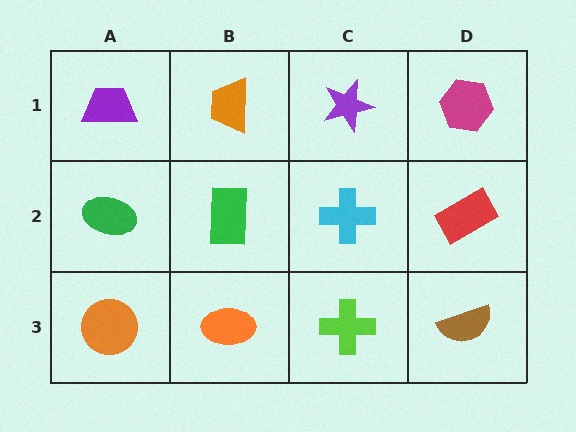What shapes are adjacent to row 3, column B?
A green rectangle (row 2, column B), an orange circle (row 3, column A), a lime cross (row 3, column C).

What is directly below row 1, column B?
A green rectangle.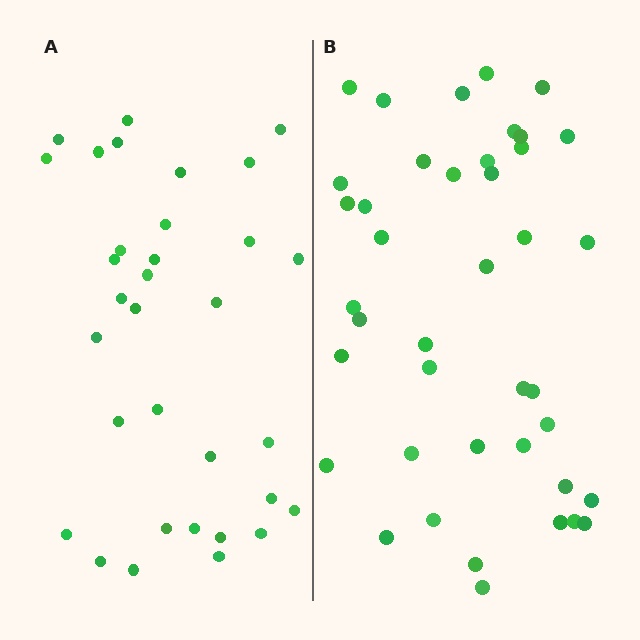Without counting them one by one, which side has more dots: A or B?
Region B (the right region) has more dots.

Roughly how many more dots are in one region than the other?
Region B has roughly 8 or so more dots than region A.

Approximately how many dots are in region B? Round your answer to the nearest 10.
About 40 dots. (The exact count is 41, which rounds to 40.)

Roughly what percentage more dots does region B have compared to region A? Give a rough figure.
About 25% more.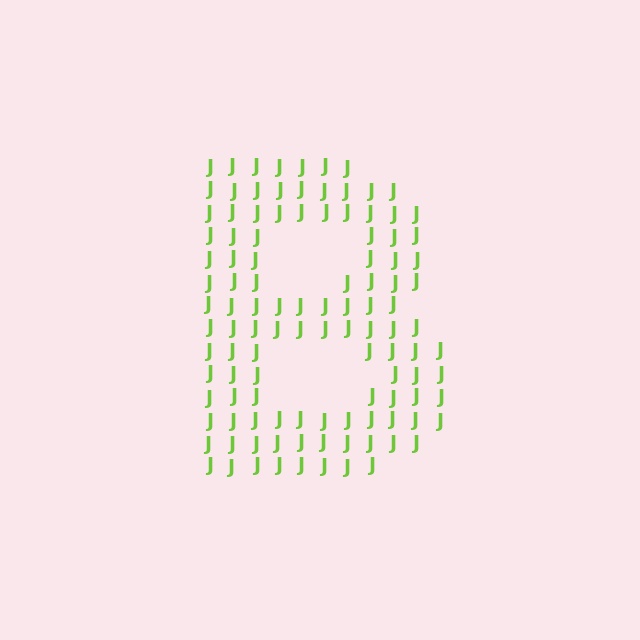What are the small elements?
The small elements are letter J's.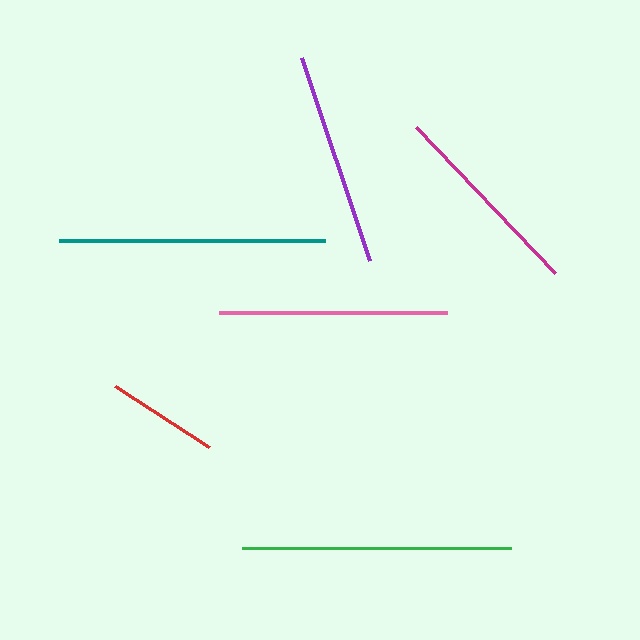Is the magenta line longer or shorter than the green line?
The green line is longer than the magenta line.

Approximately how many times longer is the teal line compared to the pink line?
The teal line is approximately 1.2 times the length of the pink line.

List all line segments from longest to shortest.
From longest to shortest: green, teal, pink, purple, magenta, red.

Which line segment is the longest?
The green line is the longest at approximately 269 pixels.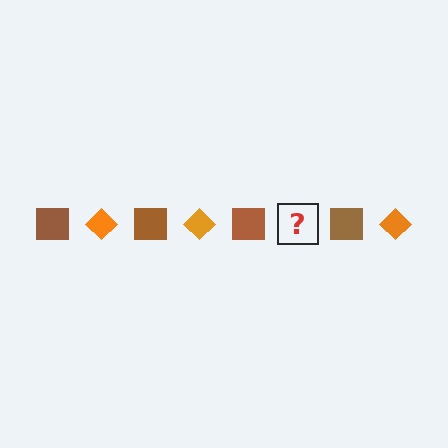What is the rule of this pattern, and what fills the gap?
The rule is that the pattern alternates between brown square and orange diamond. The gap should be filled with an orange diamond.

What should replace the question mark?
The question mark should be replaced with an orange diamond.